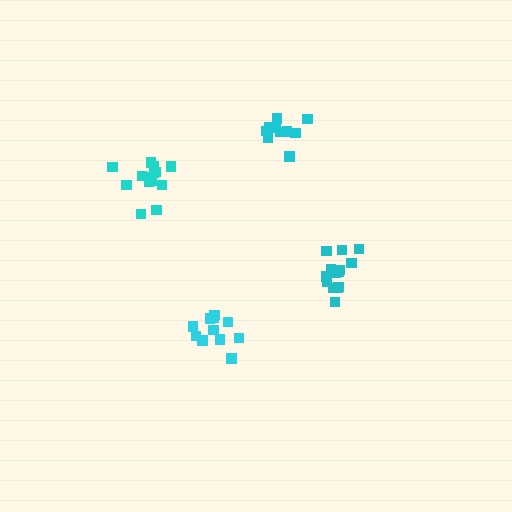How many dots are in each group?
Group 1: 14 dots, Group 2: 11 dots, Group 3: 14 dots, Group 4: 10 dots (49 total).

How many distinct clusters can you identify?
There are 4 distinct clusters.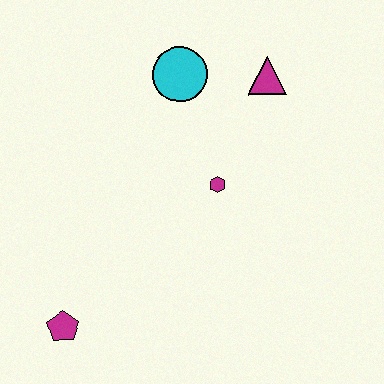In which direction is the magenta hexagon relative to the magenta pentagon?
The magenta hexagon is to the right of the magenta pentagon.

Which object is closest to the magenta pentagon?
The magenta hexagon is closest to the magenta pentagon.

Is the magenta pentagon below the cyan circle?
Yes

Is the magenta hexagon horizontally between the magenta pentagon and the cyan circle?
No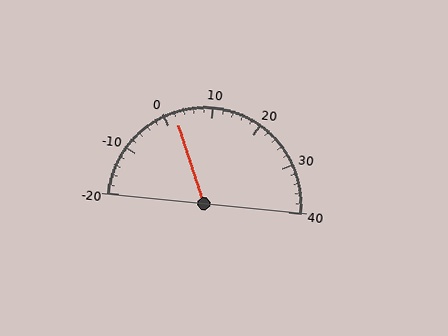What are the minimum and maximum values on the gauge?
The gauge ranges from -20 to 40.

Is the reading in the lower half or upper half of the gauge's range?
The reading is in the lower half of the range (-20 to 40).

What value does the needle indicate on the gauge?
The needle indicates approximately 2.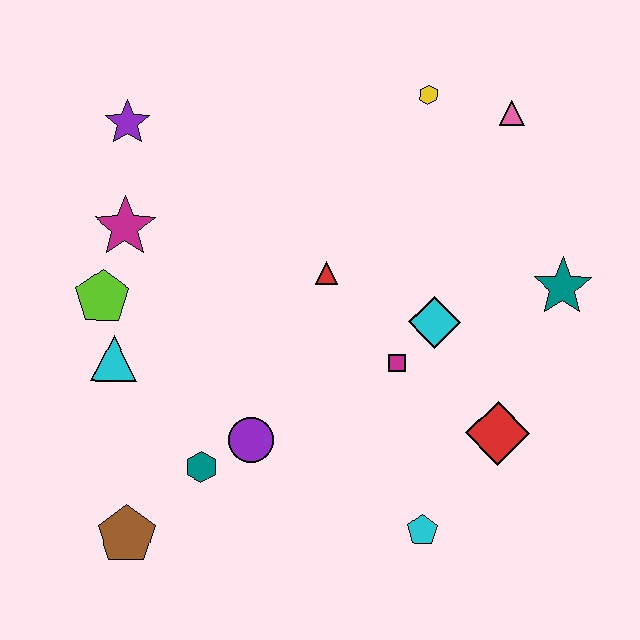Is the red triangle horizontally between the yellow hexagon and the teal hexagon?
Yes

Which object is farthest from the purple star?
The cyan pentagon is farthest from the purple star.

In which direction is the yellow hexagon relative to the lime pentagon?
The yellow hexagon is to the right of the lime pentagon.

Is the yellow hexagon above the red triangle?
Yes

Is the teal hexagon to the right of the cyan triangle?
Yes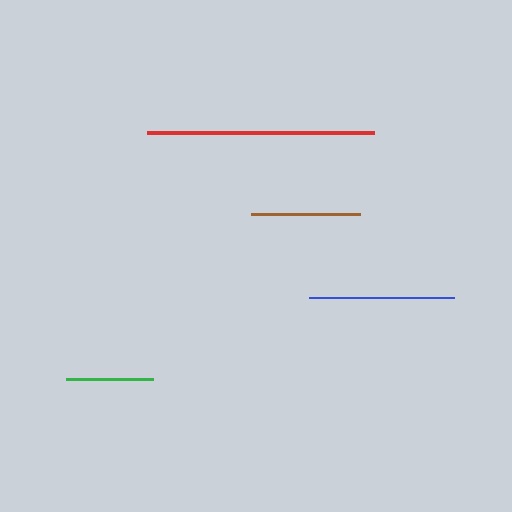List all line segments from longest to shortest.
From longest to shortest: red, blue, brown, green.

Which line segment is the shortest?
The green line is the shortest at approximately 87 pixels.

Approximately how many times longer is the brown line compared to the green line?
The brown line is approximately 1.3 times the length of the green line.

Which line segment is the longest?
The red line is the longest at approximately 227 pixels.